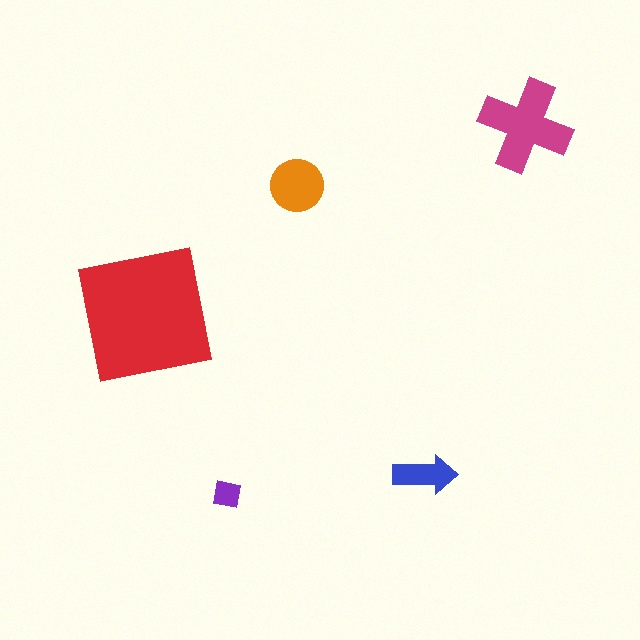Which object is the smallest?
The purple square.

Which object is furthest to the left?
The red square is leftmost.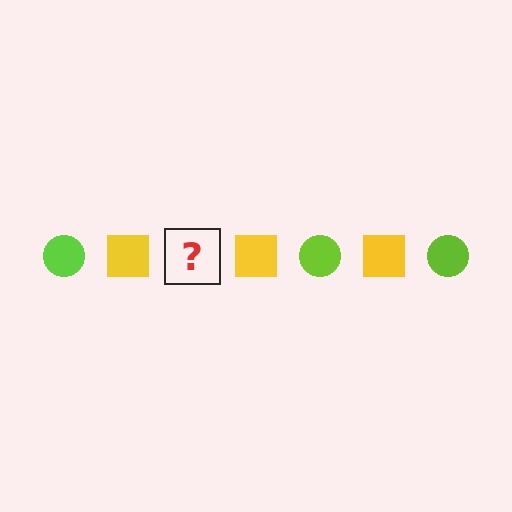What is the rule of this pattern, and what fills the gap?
The rule is that the pattern alternates between lime circle and yellow square. The gap should be filled with a lime circle.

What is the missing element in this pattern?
The missing element is a lime circle.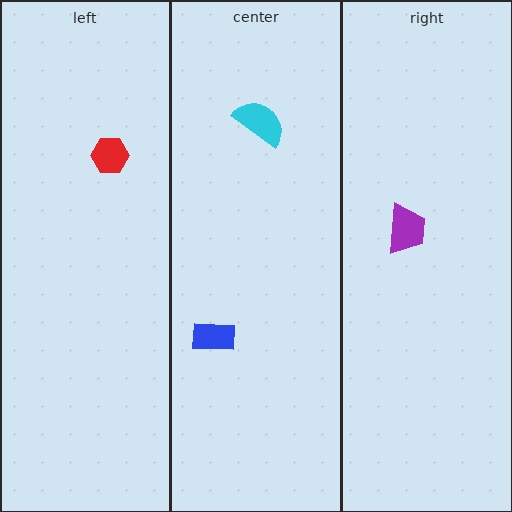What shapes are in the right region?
The purple trapezoid.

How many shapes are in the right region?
1.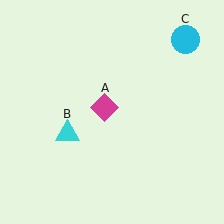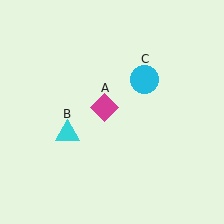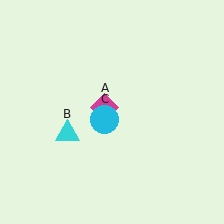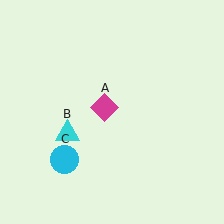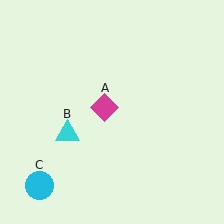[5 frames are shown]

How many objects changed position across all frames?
1 object changed position: cyan circle (object C).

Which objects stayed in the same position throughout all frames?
Magenta diamond (object A) and cyan triangle (object B) remained stationary.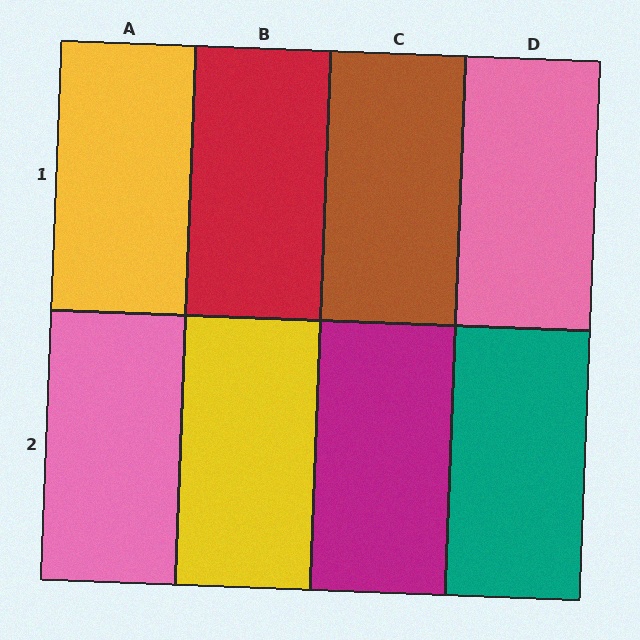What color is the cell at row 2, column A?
Pink.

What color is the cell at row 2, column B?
Yellow.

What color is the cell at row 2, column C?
Magenta.